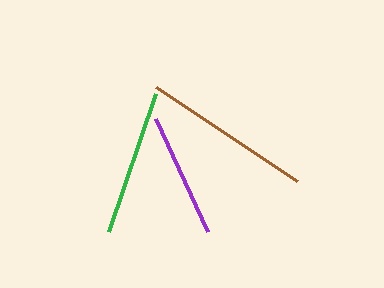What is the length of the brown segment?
The brown segment is approximately 169 pixels long.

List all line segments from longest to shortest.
From longest to shortest: brown, green, purple.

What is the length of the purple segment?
The purple segment is approximately 124 pixels long.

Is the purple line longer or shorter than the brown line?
The brown line is longer than the purple line.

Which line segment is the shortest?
The purple line is the shortest at approximately 124 pixels.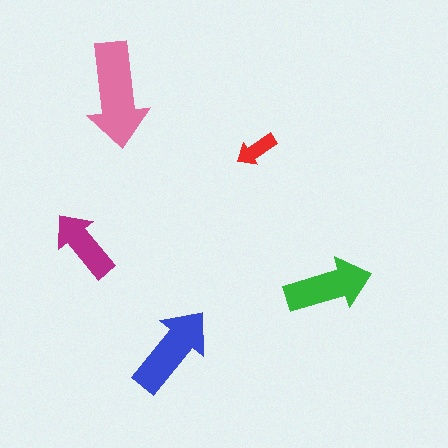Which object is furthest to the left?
The magenta arrow is leftmost.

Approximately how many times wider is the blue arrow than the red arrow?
About 2 times wider.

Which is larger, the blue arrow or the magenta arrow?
The blue one.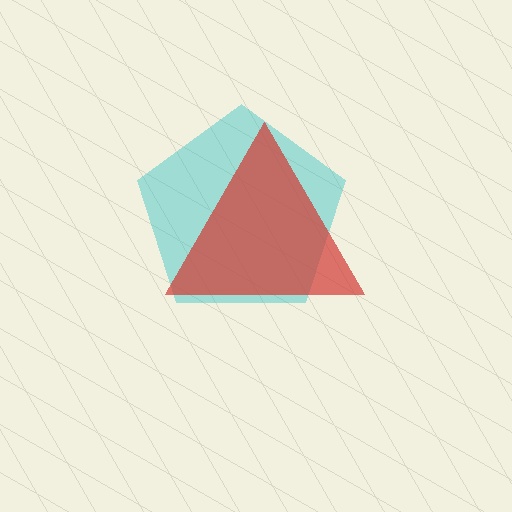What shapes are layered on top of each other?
The layered shapes are: a cyan pentagon, a red triangle.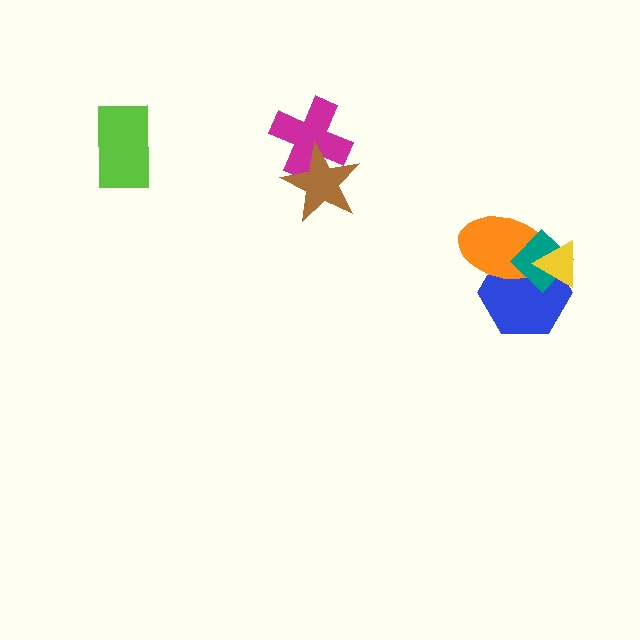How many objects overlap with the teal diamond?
3 objects overlap with the teal diamond.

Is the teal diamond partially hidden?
Yes, it is partially covered by another shape.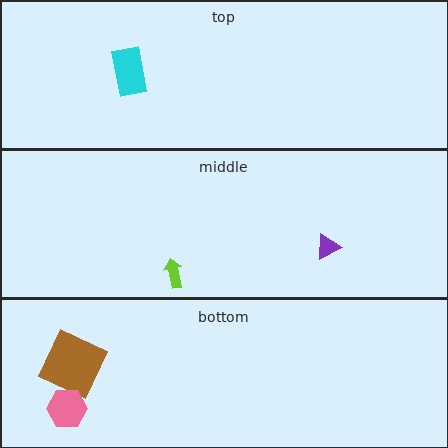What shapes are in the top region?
The cyan rectangle.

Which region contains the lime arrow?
The middle region.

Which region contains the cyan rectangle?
The top region.